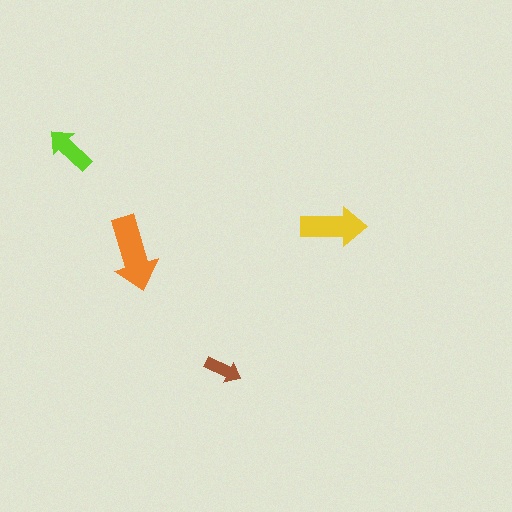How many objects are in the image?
There are 4 objects in the image.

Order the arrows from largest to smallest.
the orange one, the yellow one, the lime one, the brown one.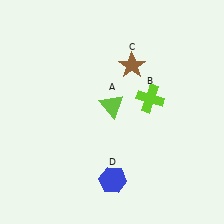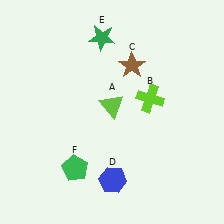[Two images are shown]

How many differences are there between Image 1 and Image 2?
There are 2 differences between the two images.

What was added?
A green star (E), a green pentagon (F) were added in Image 2.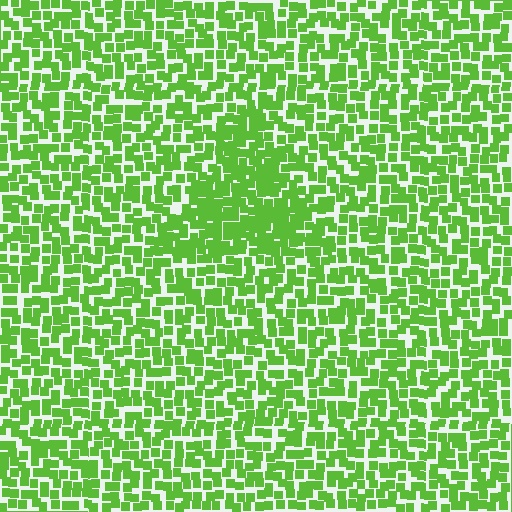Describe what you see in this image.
The image contains small lime elements arranged at two different densities. A triangle-shaped region is visible where the elements are more densely packed than the surrounding area.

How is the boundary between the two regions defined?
The boundary is defined by a change in element density (approximately 1.5x ratio). All elements are the same color, size, and shape.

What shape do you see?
I see a triangle.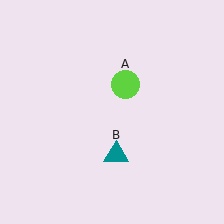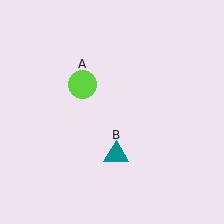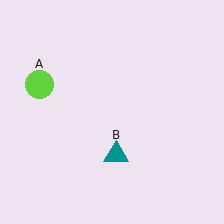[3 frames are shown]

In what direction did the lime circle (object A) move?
The lime circle (object A) moved left.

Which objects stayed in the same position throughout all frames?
Teal triangle (object B) remained stationary.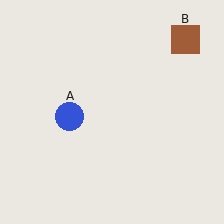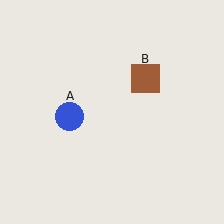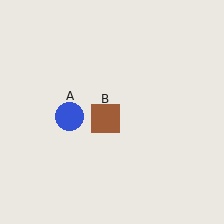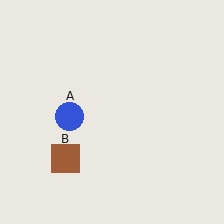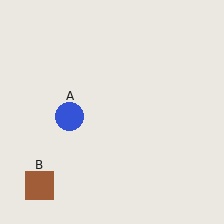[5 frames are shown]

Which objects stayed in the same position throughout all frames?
Blue circle (object A) remained stationary.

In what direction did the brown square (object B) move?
The brown square (object B) moved down and to the left.